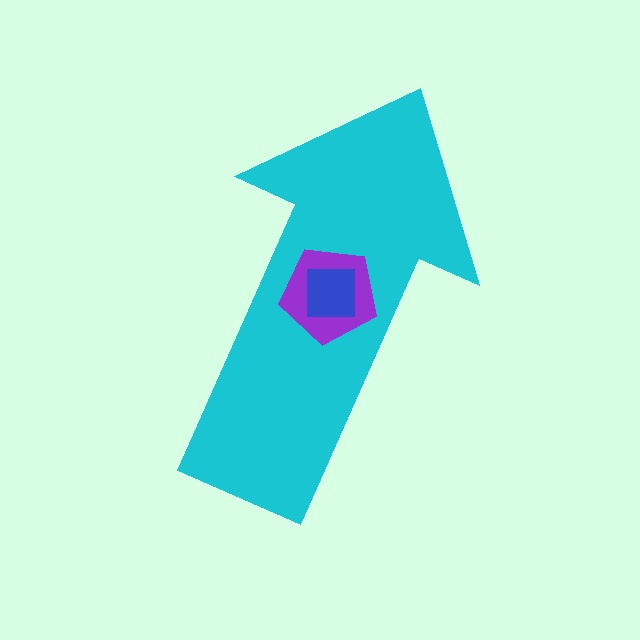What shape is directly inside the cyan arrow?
The purple pentagon.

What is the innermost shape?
The blue square.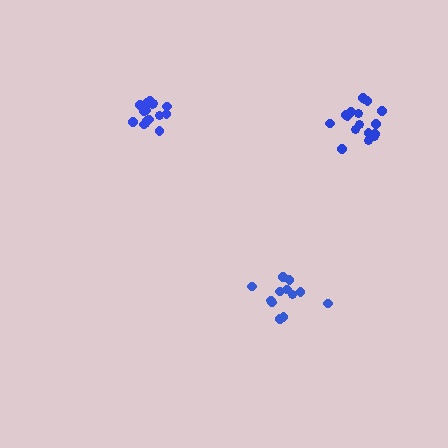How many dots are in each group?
Group 1: 16 dots, Group 2: 18 dots, Group 3: 12 dots (46 total).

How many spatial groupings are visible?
There are 3 spatial groupings.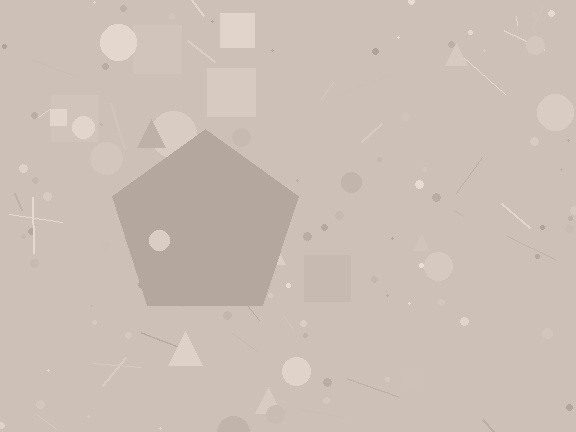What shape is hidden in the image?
A pentagon is hidden in the image.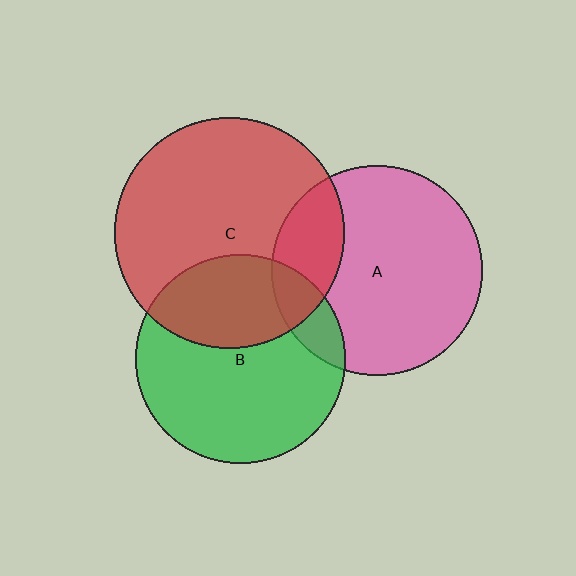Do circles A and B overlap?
Yes.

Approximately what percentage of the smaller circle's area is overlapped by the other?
Approximately 15%.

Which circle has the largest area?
Circle C (red).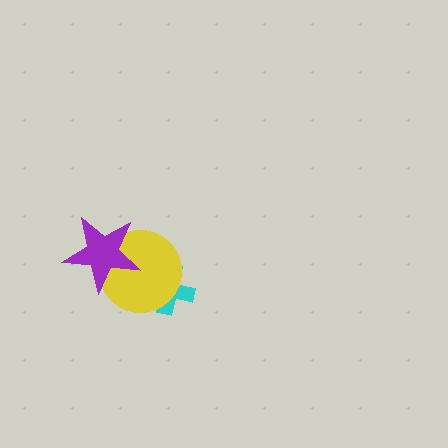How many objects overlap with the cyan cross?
1 object overlaps with the cyan cross.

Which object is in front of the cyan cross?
The yellow circle is in front of the cyan cross.